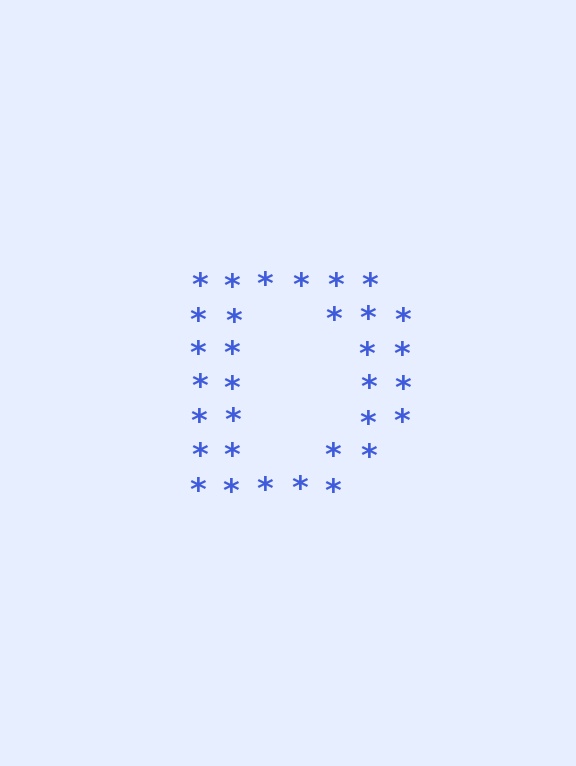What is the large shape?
The large shape is the letter D.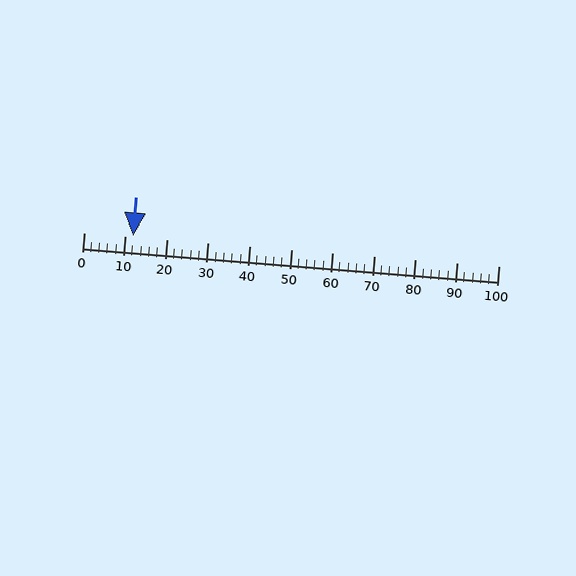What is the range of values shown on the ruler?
The ruler shows values from 0 to 100.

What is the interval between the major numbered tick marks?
The major tick marks are spaced 10 units apart.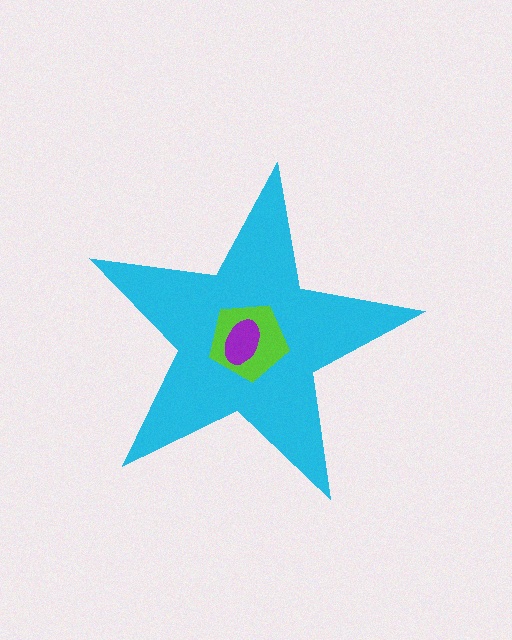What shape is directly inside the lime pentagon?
The purple ellipse.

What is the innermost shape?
The purple ellipse.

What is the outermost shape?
The cyan star.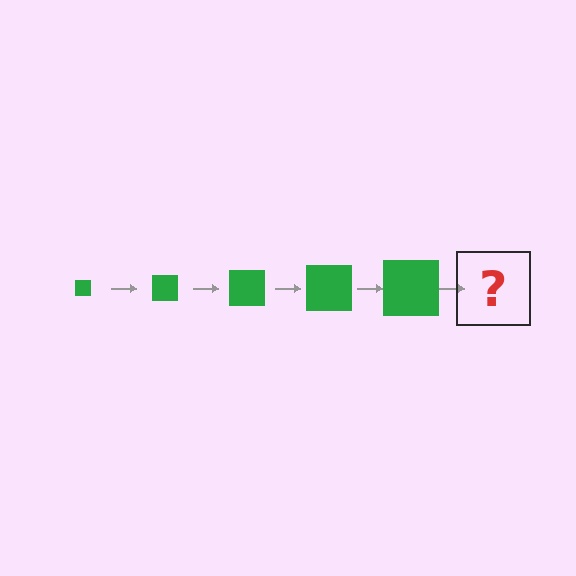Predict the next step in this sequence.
The next step is a green square, larger than the previous one.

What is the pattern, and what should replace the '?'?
The pattern is that the square gets progressively larger each step. The '?' should be a green square, larger than the previous one.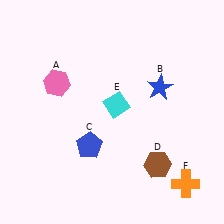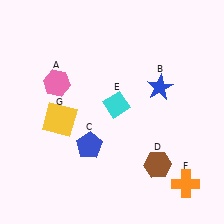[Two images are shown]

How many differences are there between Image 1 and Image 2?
There is 1 difference between the two images.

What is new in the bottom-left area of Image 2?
A yellow square (G) was added in the bottom-left area of Image 2.